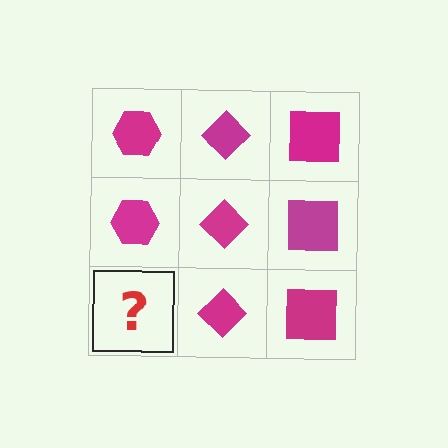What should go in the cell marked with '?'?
The missing cell should contain a magenta hexagon.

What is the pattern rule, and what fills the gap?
The rule is that each column has a consistent shape. The gap should be filled with a magenta hexagon.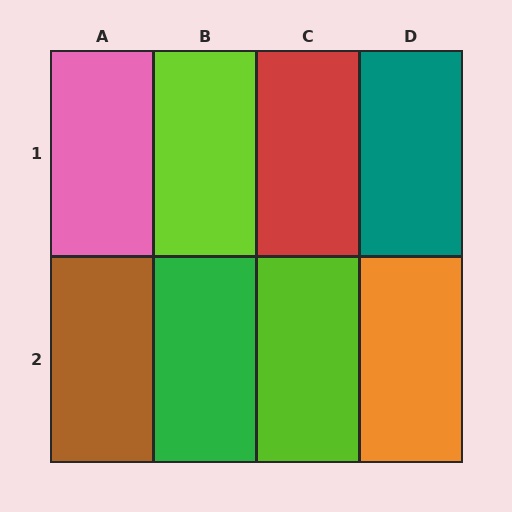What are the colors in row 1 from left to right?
Pink, lime, red, teal.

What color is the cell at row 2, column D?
Orange.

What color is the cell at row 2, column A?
Brown.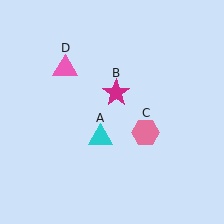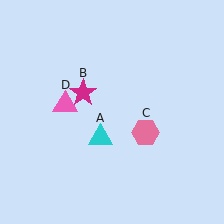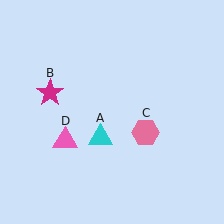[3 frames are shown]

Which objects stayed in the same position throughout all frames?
Cyan triangle (object A) and pink hexagon (object C) remained stationary.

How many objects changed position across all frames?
2 objects changed position: magenta star (object B), pink triangle (object D).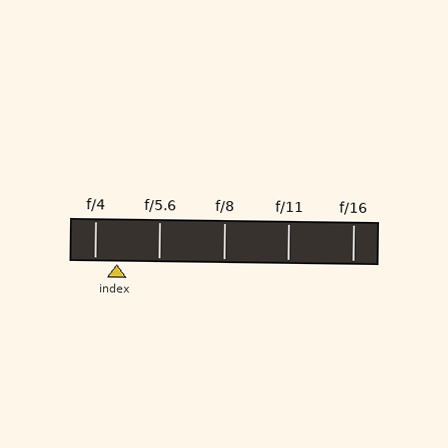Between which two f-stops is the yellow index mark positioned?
The index mark is between f/4 and f/5.6.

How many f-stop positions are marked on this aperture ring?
There are 5 f-stop positions marked.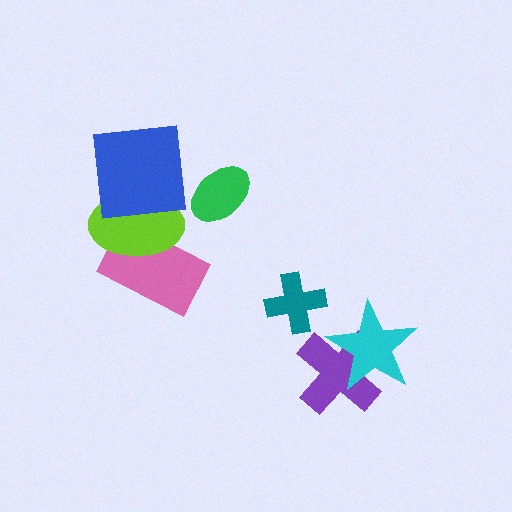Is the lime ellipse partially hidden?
Yes, it is partially covered by another shape.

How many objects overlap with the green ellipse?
0 objects overlap with the green ellipse.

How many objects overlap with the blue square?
1 object overlaps with the blue square.